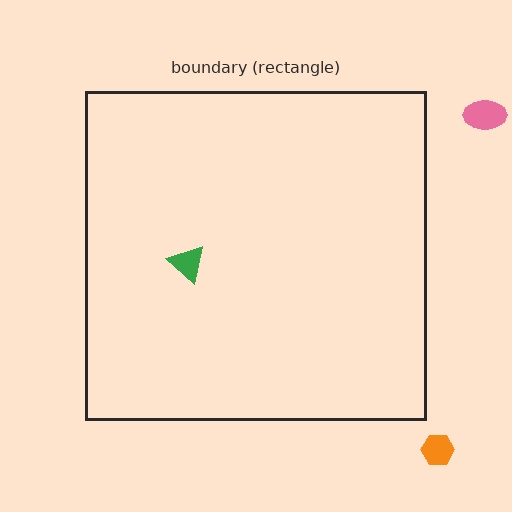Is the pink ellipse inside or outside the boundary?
Outside.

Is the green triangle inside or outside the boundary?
Inside.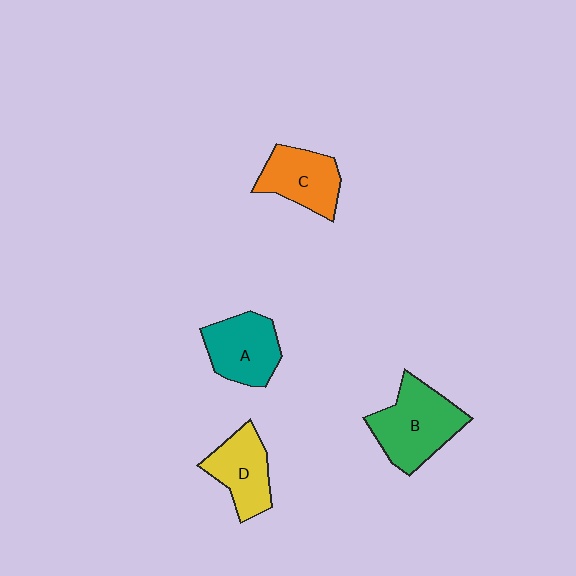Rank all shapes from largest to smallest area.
From largest to smallest: B (green), A (teal), C (orange), D (yellow).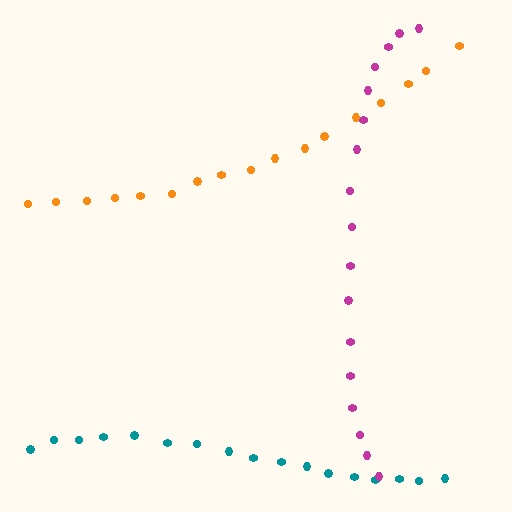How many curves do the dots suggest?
There are 3 distinct paths.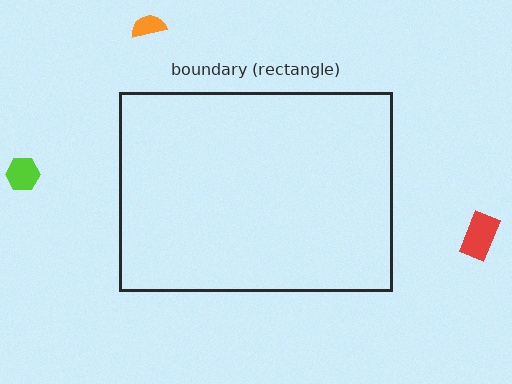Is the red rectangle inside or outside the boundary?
Outside.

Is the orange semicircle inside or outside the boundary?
Outside.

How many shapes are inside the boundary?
0 inside, 3 outside.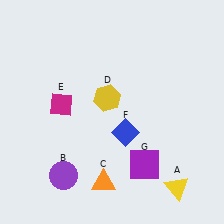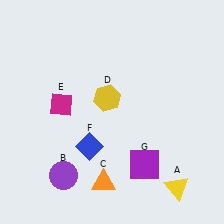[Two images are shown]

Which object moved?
The blue diamond (F) moved left.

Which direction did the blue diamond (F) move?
The blue diamond (F) moved left.